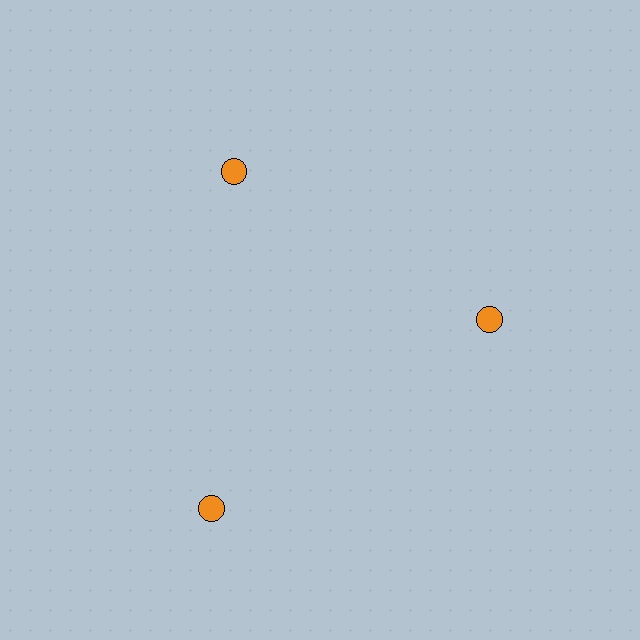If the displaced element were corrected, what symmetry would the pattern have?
It would have 3-fold rotational symmetry — the pattern would map onto itself every 120 degrees.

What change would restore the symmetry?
The symmetry would be restored by moving it inward, back onto the ring so that all 3 circles sit at equal angles and equal distance from the center.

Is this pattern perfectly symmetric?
No. The 3 orange circles are arranged in a ring, but one element near the 7 o'clock position is pushed outward from the center, breaking the 3-fold rotational symmetry.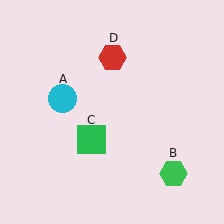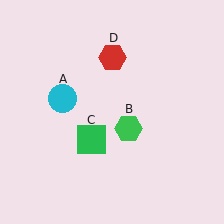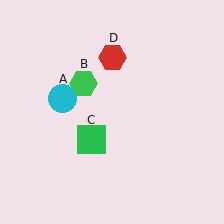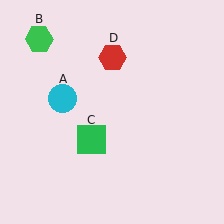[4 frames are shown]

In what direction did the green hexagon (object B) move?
The green hexagon (object B) moved up and to the left.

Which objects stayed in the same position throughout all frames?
Cyan circle (object A) and green square (object C) and red hexagon (object D) remained stationary.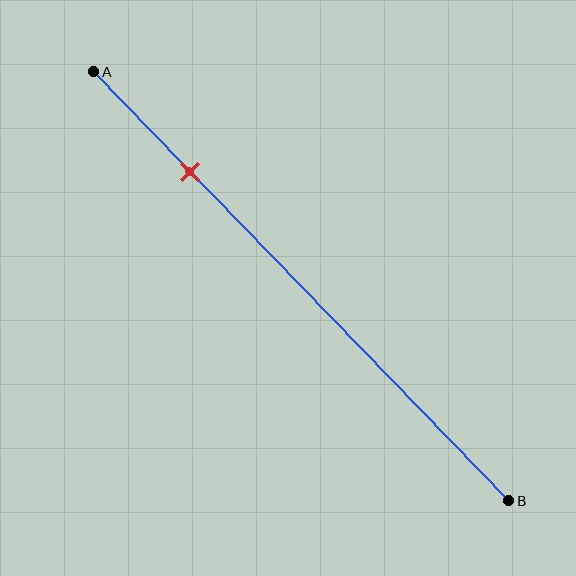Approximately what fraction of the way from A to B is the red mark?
The red mark is approximately 25% of the way from A to B.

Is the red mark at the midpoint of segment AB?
No, the mark is at about 25% from A, not at the 50% midpoint.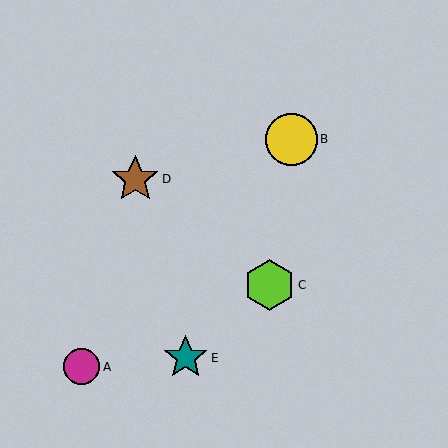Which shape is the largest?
The yellow circle (labeled B) is the largest.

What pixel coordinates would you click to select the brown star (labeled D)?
Click at (135, 179) to select the brown star D.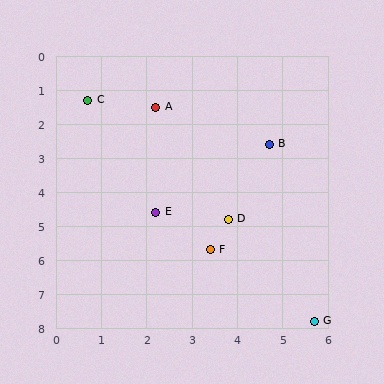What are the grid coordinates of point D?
Point D is at approximately (3.8, 4.8).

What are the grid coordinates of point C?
Point C is at approximately (0.7, 1.3).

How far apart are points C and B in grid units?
Points C and B are about 4.2 grid units apart.